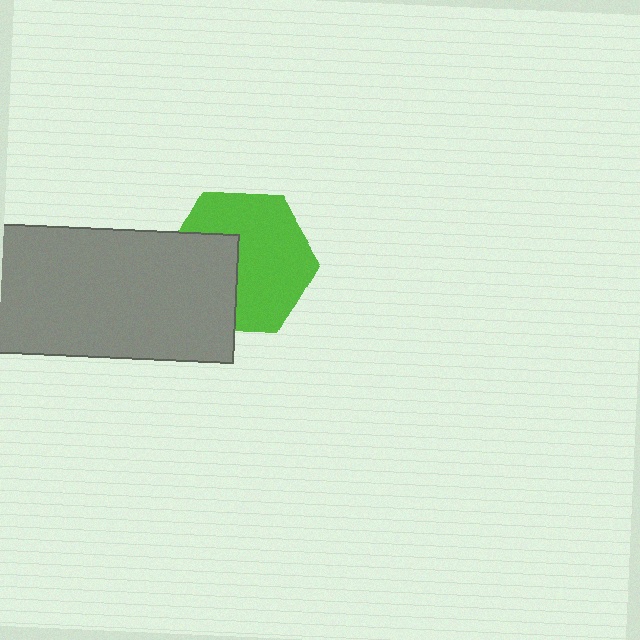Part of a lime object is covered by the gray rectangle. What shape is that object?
It is a hexagon.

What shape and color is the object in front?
The object in front is a gray rectangle.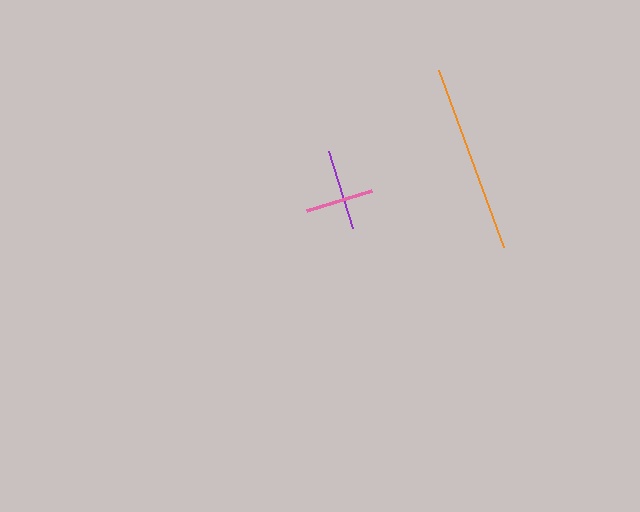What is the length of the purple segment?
The purple segment is approximately 80 pixels long.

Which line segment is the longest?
The orange line is the longest at approximately 189 pixels.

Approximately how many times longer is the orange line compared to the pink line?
The orange line is approximately 2.8 times the length of the pink line.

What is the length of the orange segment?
The orange segment is approximately 189 pixels long.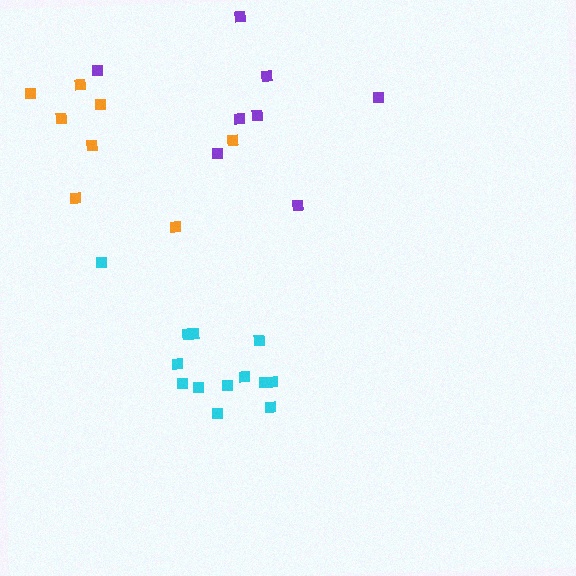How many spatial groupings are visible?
There are 3 spatial groupings.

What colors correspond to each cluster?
The clusters are colored: orange, cyan, purple.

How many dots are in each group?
Group 1: 8 dots, Group 2: 13 dots, Group 3: 8 dots (29 total).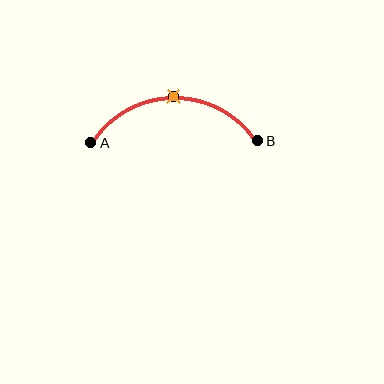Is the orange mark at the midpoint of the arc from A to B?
Yes. The orange mark lies on the arc at equal arc-length from both A and B — it is the arc midpoint.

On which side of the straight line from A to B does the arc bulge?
The arc bulges above the straight line connecting A and B.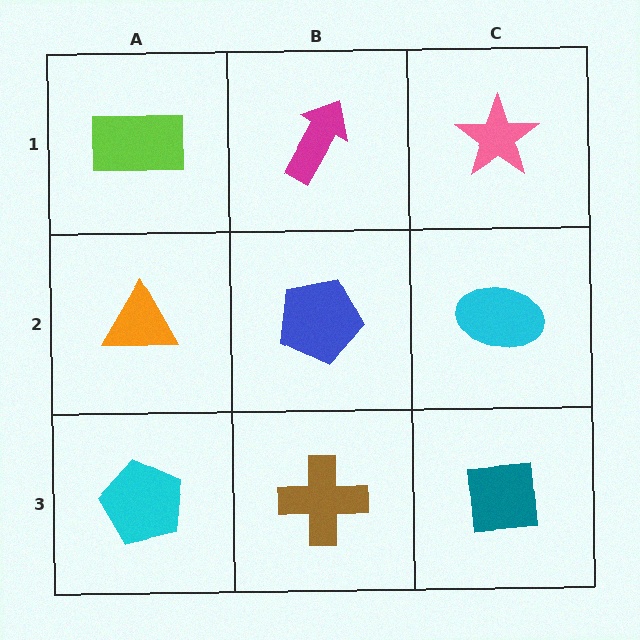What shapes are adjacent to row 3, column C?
A cyan ellipse (row 2, column C), a brown cross (row 3, column B).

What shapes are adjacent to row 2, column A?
A lime rectangle (row 1, column A), a cyan pentagon (row 3, column A), a blue pentagon (row 2, column B).